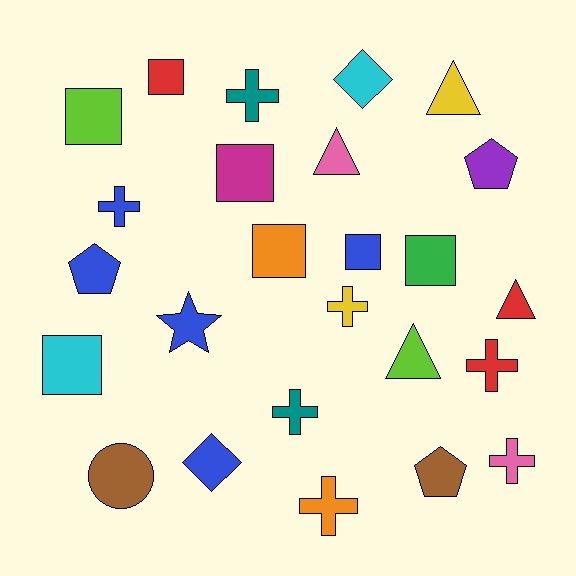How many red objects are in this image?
There are 3 red objects.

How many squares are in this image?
There are 7 squares.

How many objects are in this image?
There are 25 objects.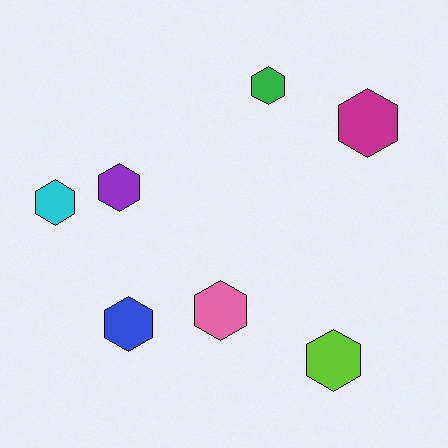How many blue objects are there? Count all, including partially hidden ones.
There is 1 blue object.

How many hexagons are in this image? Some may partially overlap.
There are 7 hexagons.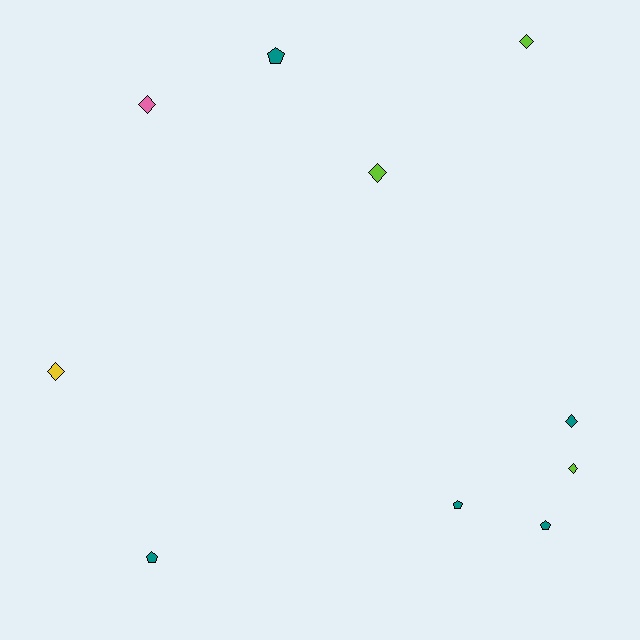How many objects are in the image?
There are 10 objects.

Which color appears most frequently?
Teal, with 5 objects.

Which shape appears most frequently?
Diamond, with 6 objects.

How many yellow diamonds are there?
There is 1 yellow diamond.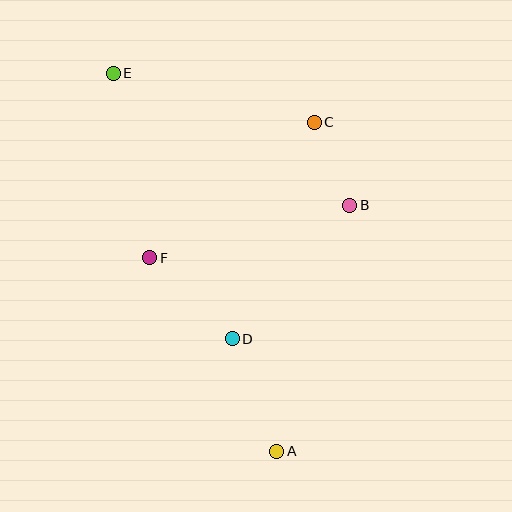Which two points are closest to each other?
Points B and C are closest to each other.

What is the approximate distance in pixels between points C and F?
The distance between C and F is approximately 213 pixels.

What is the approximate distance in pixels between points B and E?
The distance between B and E is approximately 271 pixels.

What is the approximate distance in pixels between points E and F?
The distance between E and F is approximately 188 pixels.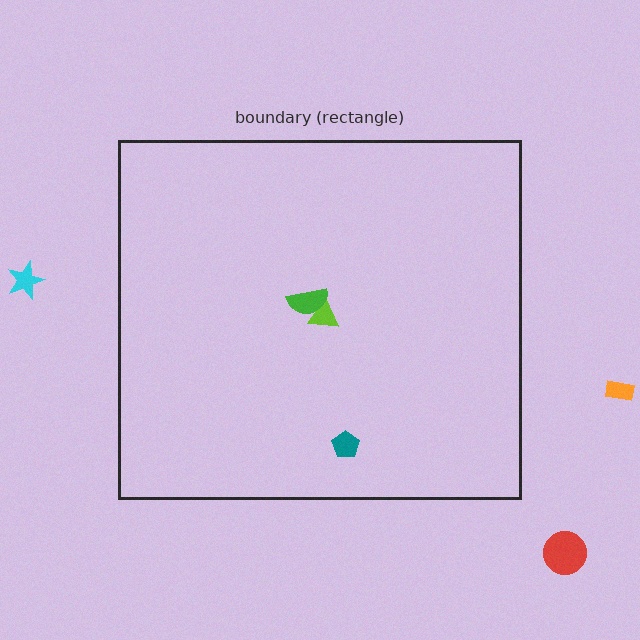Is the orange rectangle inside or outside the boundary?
Outside.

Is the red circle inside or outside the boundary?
Outside.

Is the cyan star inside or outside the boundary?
Outside.